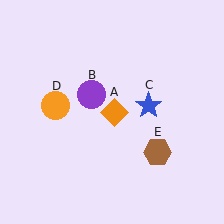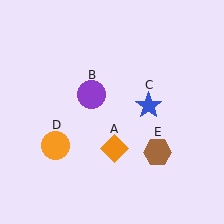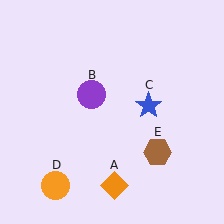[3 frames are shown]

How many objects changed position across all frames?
2 objects changed position: orange diamond (object A), orange circle (object D).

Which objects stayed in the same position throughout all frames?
Purple circle (object B) and blue star (object C) and brown hexagon (object E) remained stationary.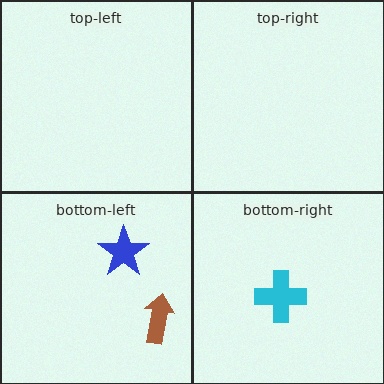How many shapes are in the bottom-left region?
2.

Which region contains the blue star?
The bottom-left region.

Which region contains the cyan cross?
The bottom-right region.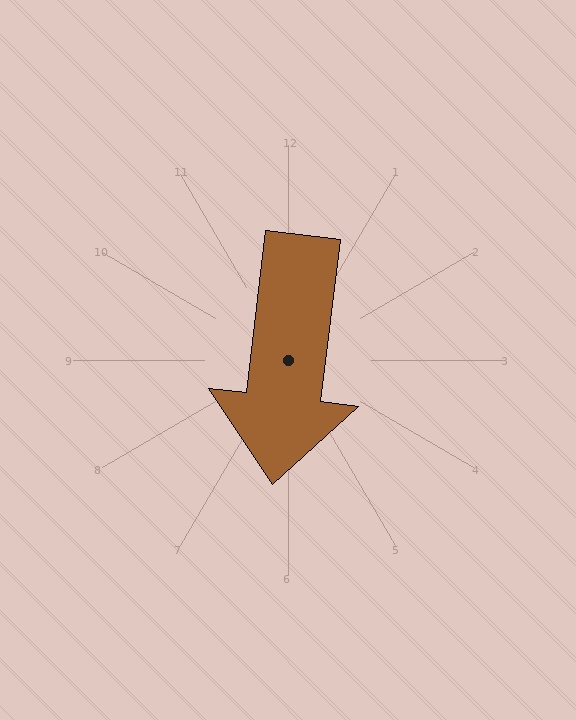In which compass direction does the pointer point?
South.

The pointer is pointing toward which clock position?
Roughly 6 o'clock.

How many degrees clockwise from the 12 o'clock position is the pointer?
Approximately 187 degrees.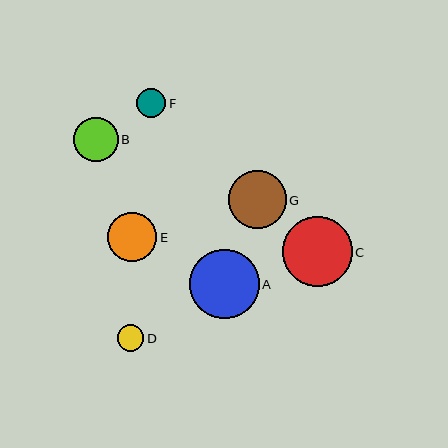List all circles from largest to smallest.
From largest to smallest: C, A, G, E, B, F, D.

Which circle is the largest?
Circle C is the largest with a size of approximately 70 pixels.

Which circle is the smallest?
Circle D is the smallest with a size of approximately 27 pixels.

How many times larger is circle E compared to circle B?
Circle E is approximately 1.1 times the size of circle B.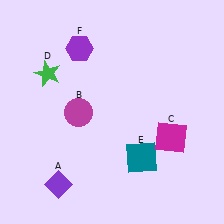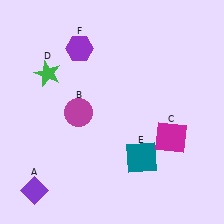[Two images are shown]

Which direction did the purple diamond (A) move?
The purple diamond (A) moved left.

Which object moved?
The purple diamond (A) moved left.